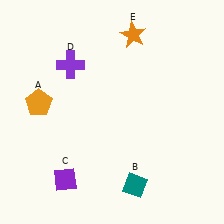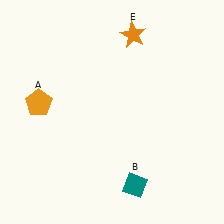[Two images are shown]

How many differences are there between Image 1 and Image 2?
There are 2 differences between the two images.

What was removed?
The purple diamond (C), the purple cross (D) were removed in Image 2.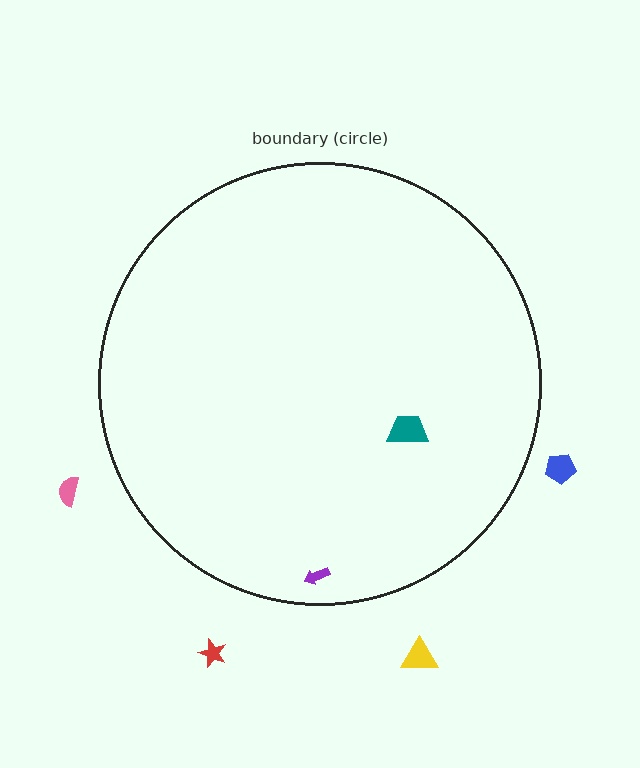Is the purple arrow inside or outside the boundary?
Inside.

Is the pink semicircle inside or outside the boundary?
Outside.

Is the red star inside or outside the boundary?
Outside.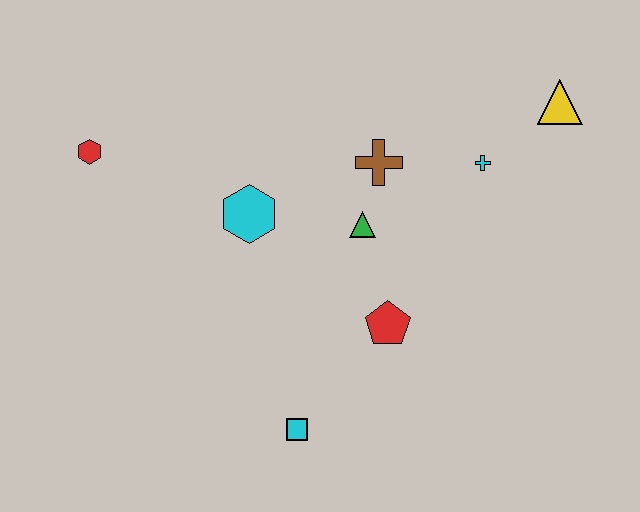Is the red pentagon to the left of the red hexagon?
No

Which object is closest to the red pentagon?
The green triangle is closest to the red pentagon.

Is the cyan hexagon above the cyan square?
Yes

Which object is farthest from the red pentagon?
The red hexagon is farthest from the red pentagon.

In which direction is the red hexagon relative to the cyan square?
The red hexagon is above the cyan square.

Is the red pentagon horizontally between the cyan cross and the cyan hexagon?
Yes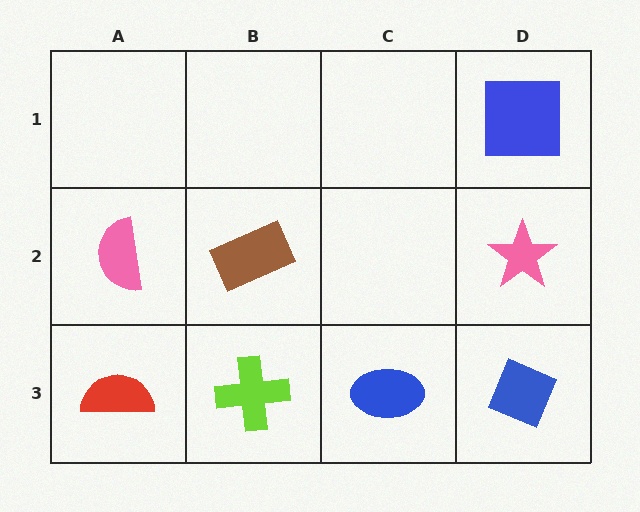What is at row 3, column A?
A red semicircle.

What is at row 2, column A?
A pink semicircle.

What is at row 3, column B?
A lime cross.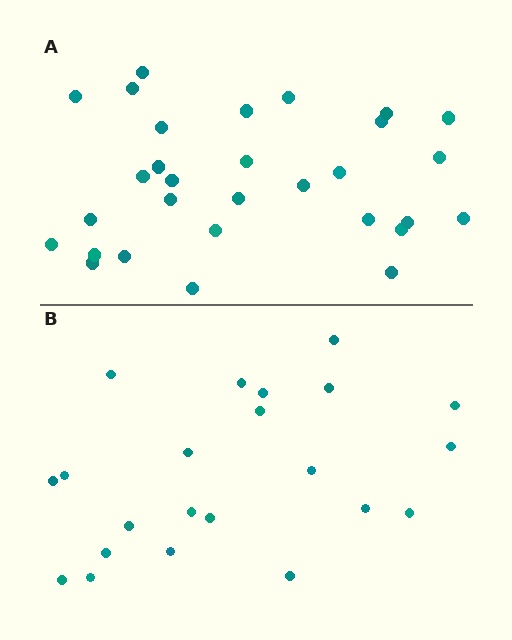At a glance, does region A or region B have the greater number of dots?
Region A (the top region) has more dots.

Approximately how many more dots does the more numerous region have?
Region A has roughly 8 or so more dots than region B.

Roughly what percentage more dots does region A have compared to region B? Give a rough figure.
About 35% more.